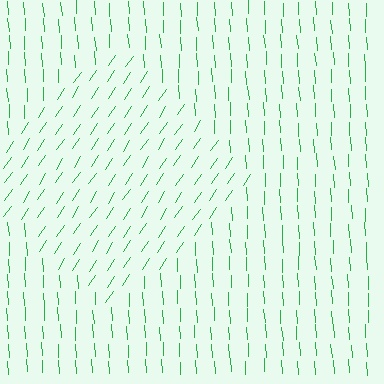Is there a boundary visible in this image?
Yes, there is a texture boundary formed by a change in line orientation.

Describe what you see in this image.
The image is filled with small green line segments. A diamond region in the image has lines oriented differently from the surrounding lines, creating a visible texture boundary.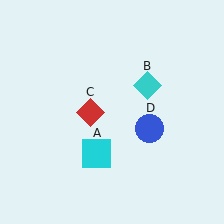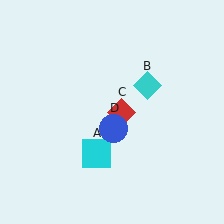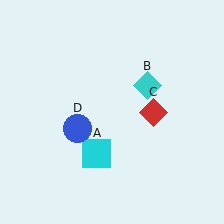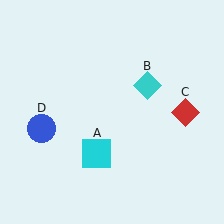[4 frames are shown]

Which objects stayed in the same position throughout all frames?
Cyan square (object A) and cyan diamond (object B) remained stationary.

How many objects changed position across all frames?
2 objects changed position: red diamond (object C), blue circle (object D).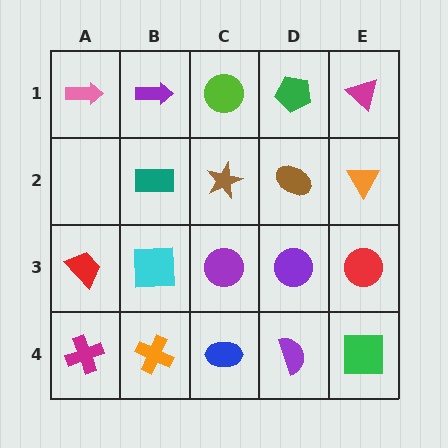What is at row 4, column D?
A purple semicircle.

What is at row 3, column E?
A red circle.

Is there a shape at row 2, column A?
No, that cell is empty.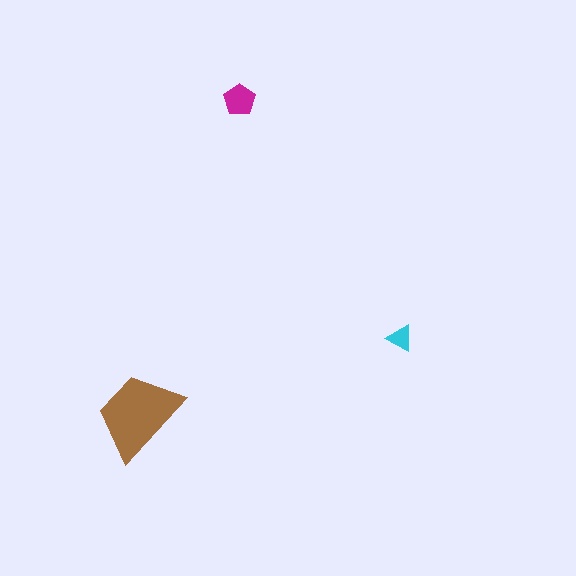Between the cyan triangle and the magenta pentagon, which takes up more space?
The magenta pentagon.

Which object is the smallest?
The cyan triangle.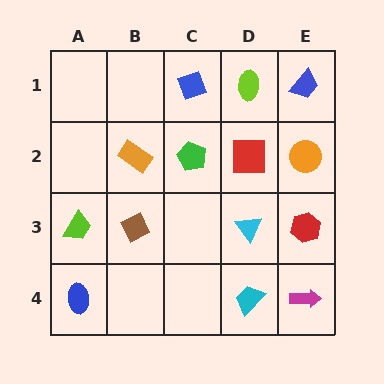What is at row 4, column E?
A magenta arrow.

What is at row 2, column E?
An orange circle.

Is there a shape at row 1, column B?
No, that cell is empty.